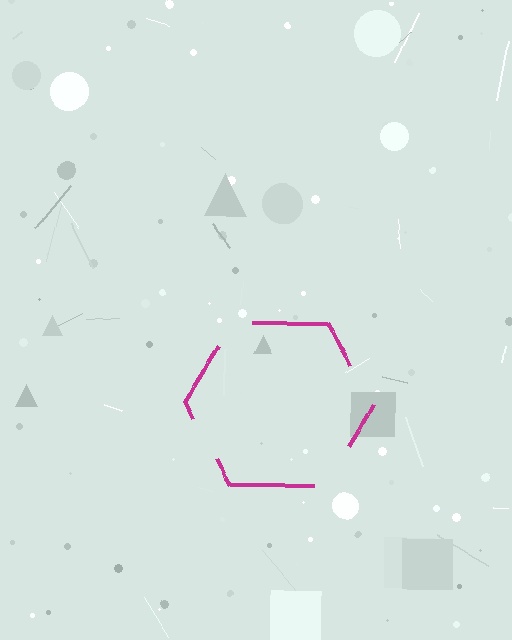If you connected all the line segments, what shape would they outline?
They would outline a hexagon.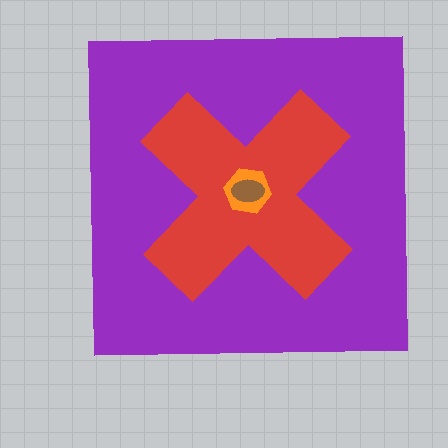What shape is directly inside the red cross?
The orange hexagon.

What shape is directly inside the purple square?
The red cross.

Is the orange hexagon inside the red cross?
Yes.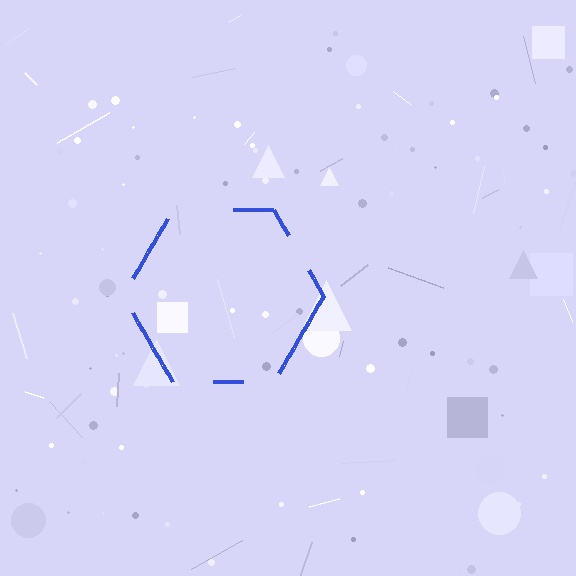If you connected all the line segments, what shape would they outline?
They would outline a hexagon.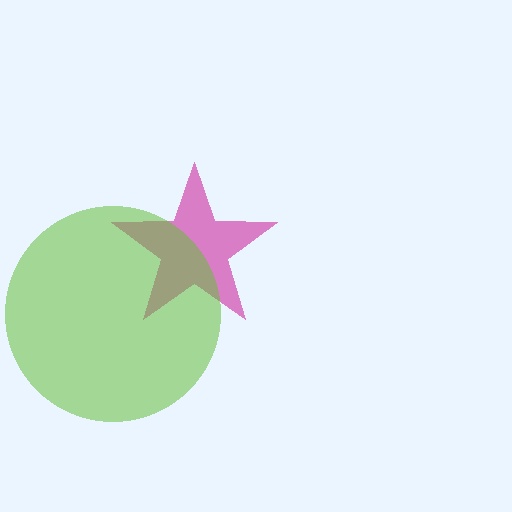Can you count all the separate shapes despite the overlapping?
Yes, there are 2 separate shapes.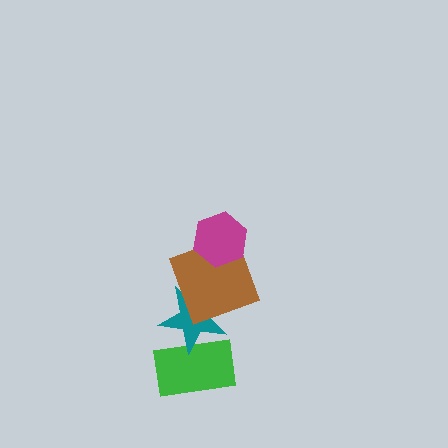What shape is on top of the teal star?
The brown square is on top of the teal star.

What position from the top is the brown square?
The brown square is 2nd from the top.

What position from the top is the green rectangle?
The green rectangle is 4th from the top.